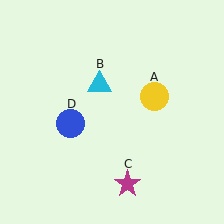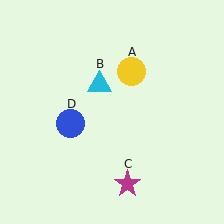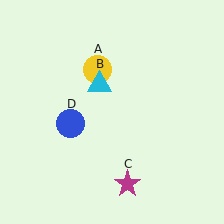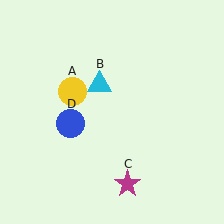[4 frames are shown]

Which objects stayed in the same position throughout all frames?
Cyan triangle (object B) and magenta star (object C) and blue circle (object D) remained stationary.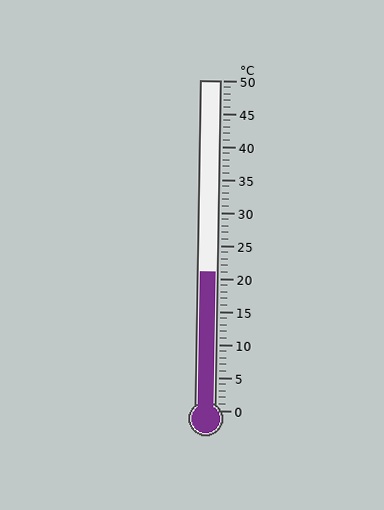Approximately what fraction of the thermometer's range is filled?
The thermometer is filled to approximately 40% of its range.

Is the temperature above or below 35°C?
The temperature is below 35°C.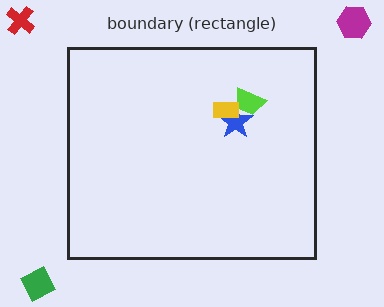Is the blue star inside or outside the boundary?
Inside.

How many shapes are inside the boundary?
3 inside, 3 outside.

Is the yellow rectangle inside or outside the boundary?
Inside.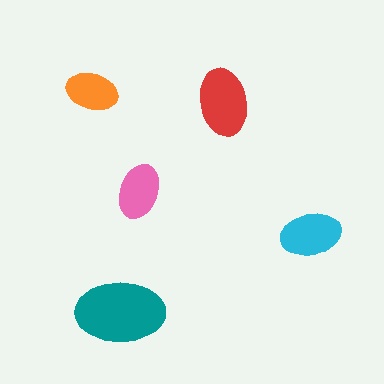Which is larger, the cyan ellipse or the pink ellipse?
The cyan one.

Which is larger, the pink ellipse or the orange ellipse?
The pink one.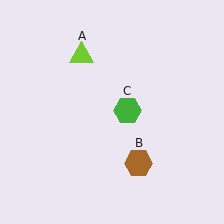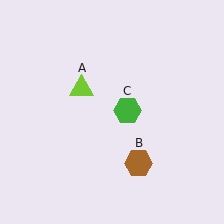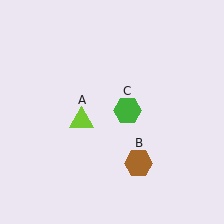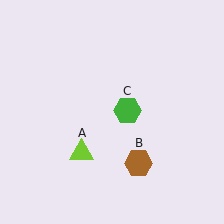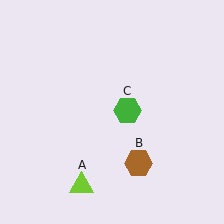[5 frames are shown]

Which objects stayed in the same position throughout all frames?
Brown hexagon (object B) and green hexagon (object C) remained stationary.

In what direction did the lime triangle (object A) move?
The lime triangle (object A) moved down.